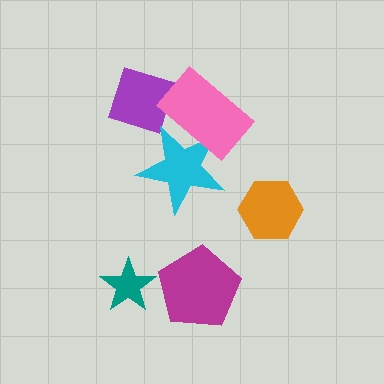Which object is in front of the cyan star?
The pink rectangle is in front of the cyan star.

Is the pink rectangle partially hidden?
No, no other shape covers it.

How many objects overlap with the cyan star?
1 object overlaps with the cyan star.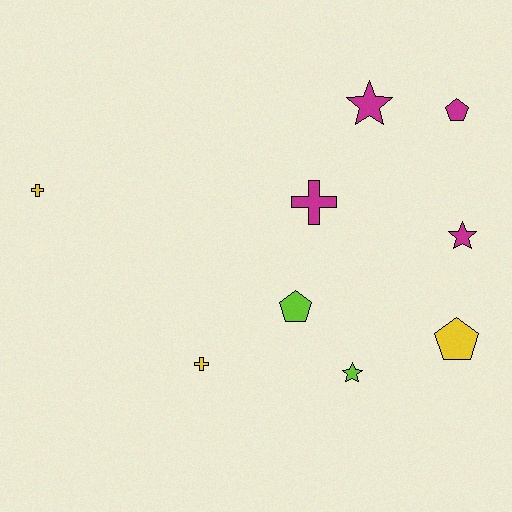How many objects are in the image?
There are 9 objects.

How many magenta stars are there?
There are 2 magenta stars.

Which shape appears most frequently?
Cross, with 3 objects.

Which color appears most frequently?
Magenta, with 4 objects.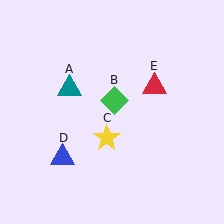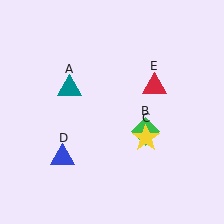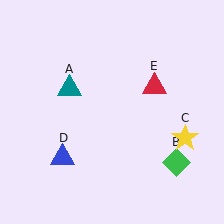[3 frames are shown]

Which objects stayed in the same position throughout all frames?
Teal triangle (object A) and blue triangle (object D) and red triangle (object E) remained stationary.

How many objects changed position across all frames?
2 objects changed position: green diamond (object B), yellow star (object C).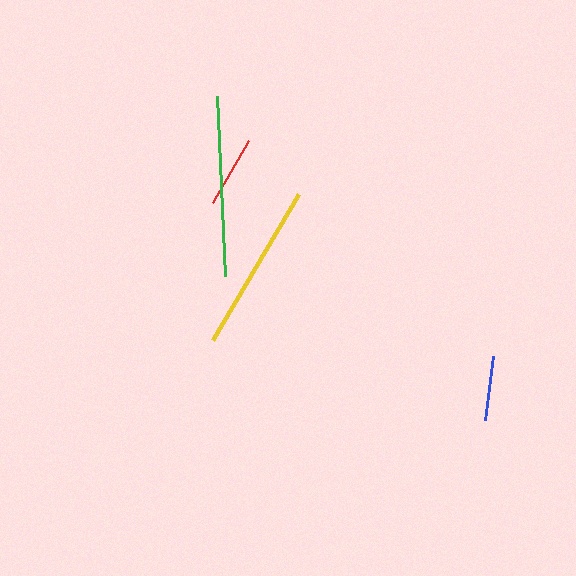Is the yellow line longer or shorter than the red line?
The yellow line is longer than the red line.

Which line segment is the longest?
The green line is the longest at approximately 181 pixels.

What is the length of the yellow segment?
The yellow segment is approximately 169 pixels long.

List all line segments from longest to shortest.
From longest to shortest: green, yellow, red, blue.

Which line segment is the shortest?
The blue line is the shortest at approximately 64 pixels.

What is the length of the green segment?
The green segment is approximately 181 pixels long.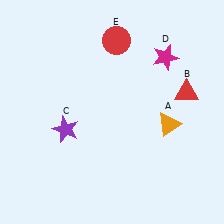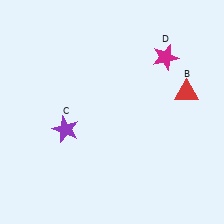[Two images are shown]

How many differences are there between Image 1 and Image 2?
There are 2 differences between the two images.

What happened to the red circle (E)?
The red circle (E) was removed in Image 2. It was in the top-right area of Image 1.